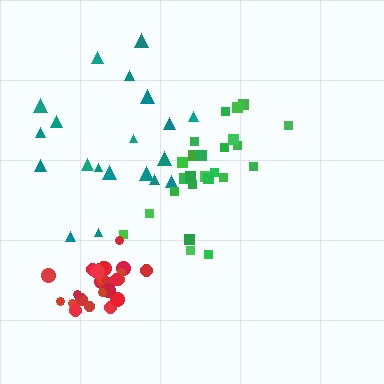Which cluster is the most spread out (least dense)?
Teal.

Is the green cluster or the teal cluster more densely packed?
Green.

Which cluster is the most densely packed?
Red.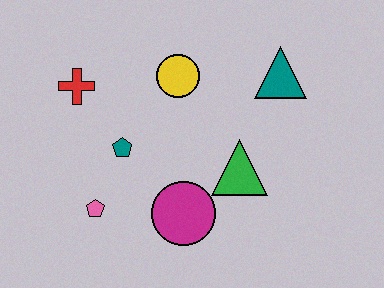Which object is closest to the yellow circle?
The teal pentagon is closest to the yellow circle.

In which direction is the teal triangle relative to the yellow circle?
The teal triangle is to the right of the yellow circle.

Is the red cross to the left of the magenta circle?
Yes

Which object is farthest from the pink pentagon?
The teal triangle is farthest from the pink pentagon.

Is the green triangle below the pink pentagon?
No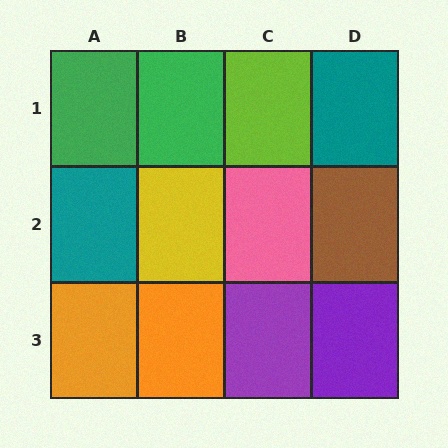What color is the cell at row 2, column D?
Brown.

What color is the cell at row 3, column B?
Orange.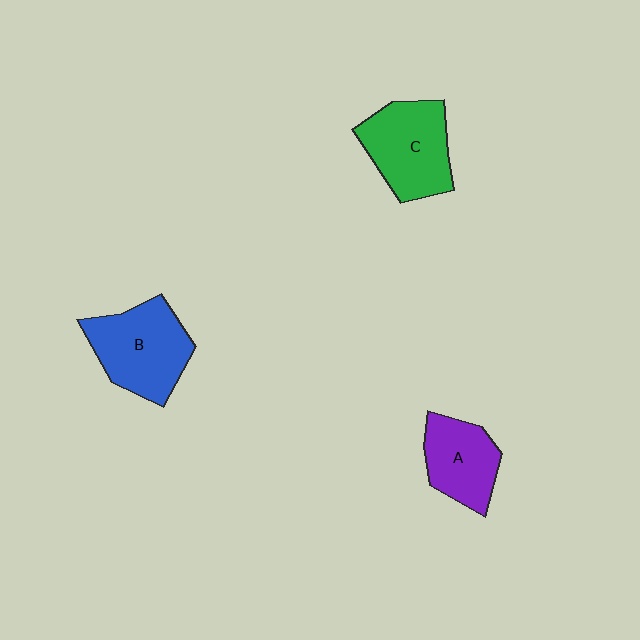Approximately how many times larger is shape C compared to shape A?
Approximately 1.3 times.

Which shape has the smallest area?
Shape A (purple).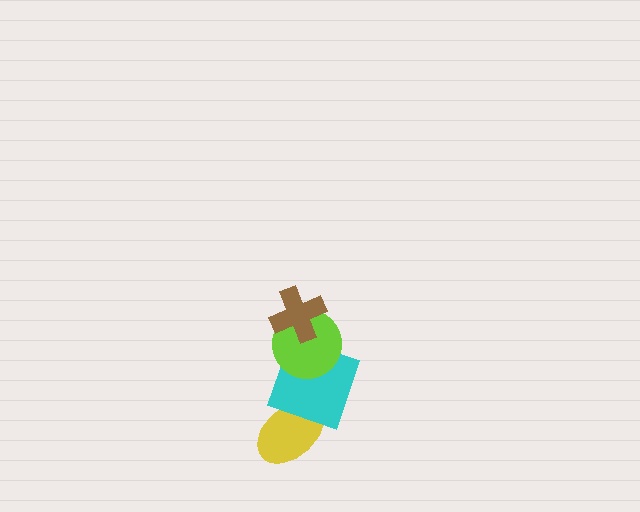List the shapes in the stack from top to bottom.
From top to bottom: the brown cross, the lime circle, the cyan square, the yellow ellipse.